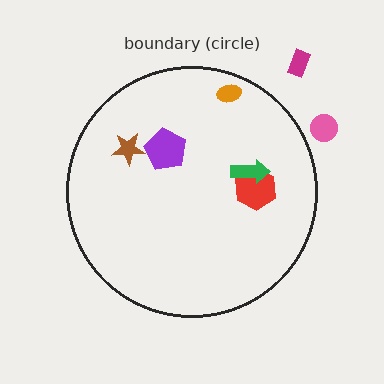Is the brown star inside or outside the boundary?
Inside.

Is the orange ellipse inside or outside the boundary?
Inside.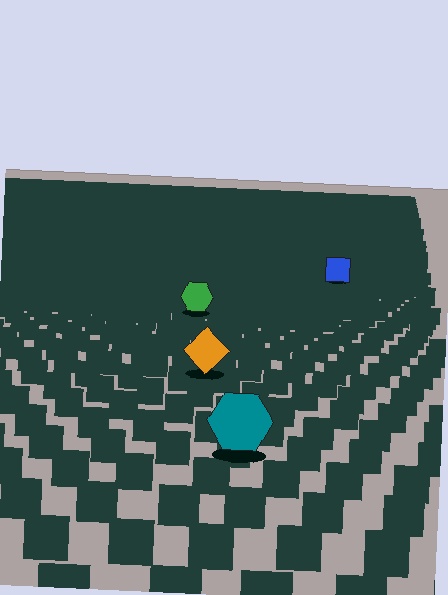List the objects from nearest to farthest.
From nearest to farthest: the teal hexagon, the orange diamond, the green hexagon, the blue square.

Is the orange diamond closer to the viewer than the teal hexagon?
No. The teal hexagon is closer — you can tell from the texture gradient: the ground texture is coarser near it.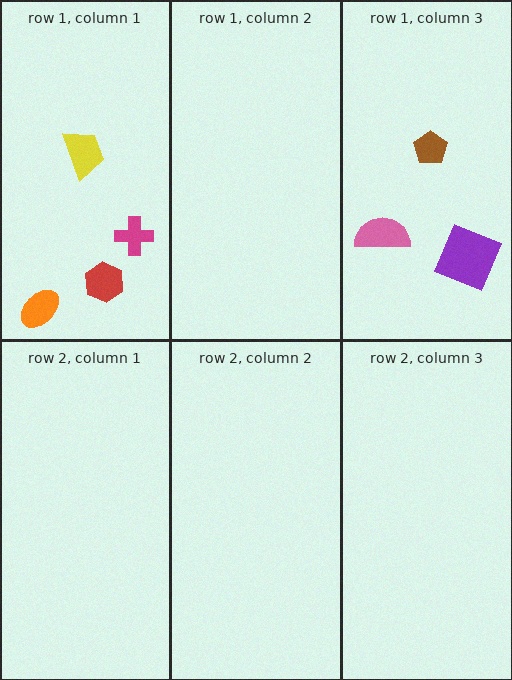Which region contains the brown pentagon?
The row 1, column 3 region.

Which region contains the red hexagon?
The row 1, column 1 region.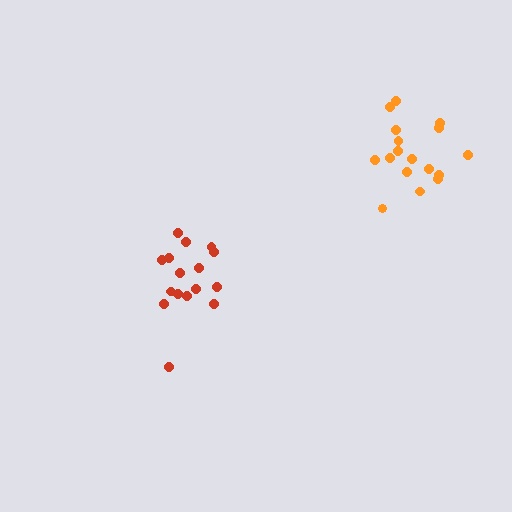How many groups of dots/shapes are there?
There are 2 groups.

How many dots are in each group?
Group 1: 17 dots, Group 2: 16 dots (33 total).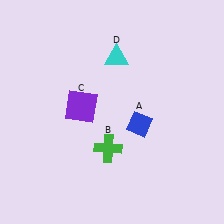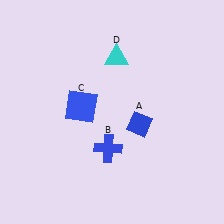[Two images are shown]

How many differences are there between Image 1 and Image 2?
There are 2 differences between the two images.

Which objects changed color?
B changed from green to blue. C changed from purple to blue.